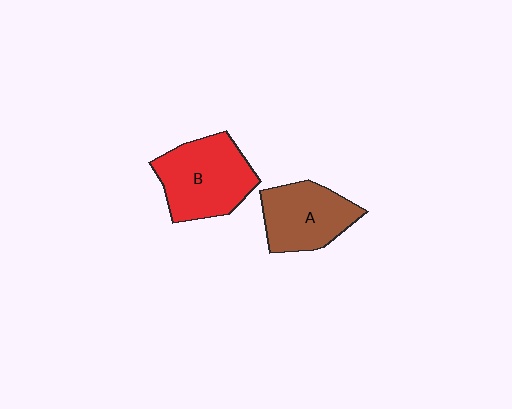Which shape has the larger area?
Shape B (red).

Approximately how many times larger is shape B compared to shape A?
Approximately 1.2 times.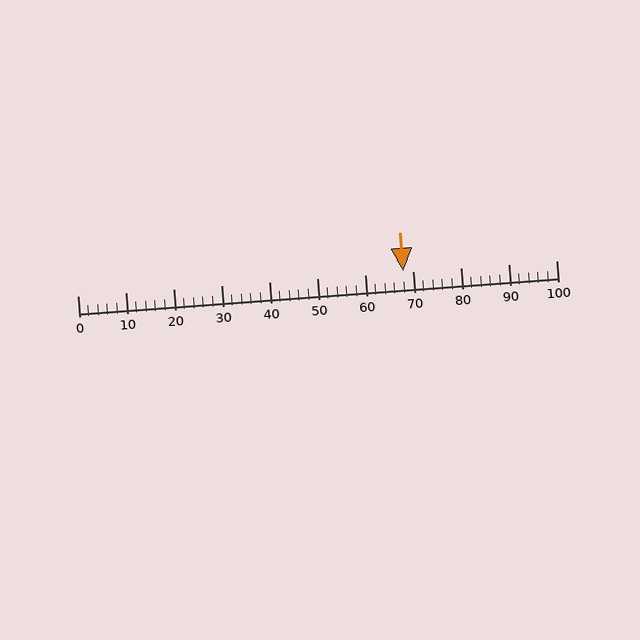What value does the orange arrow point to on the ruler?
The orange arrow points to approximately 68.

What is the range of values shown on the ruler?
The ruler shows values from 0 to 100.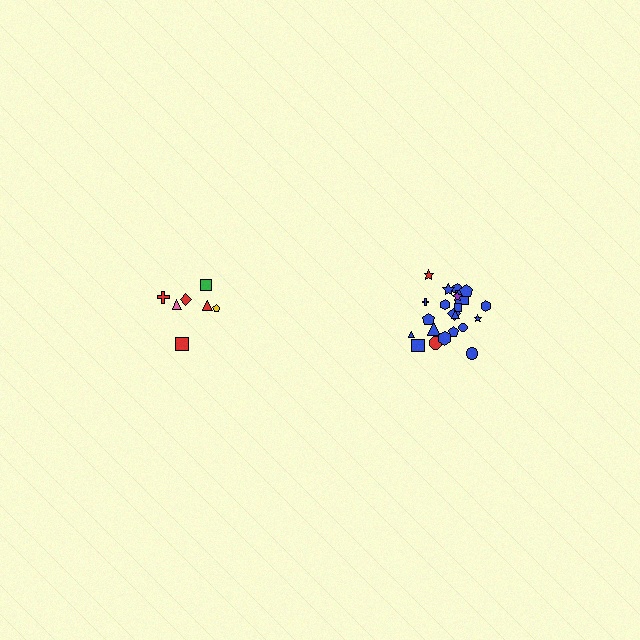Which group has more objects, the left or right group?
The right group.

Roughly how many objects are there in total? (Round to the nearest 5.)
Roughly 30 objects in total.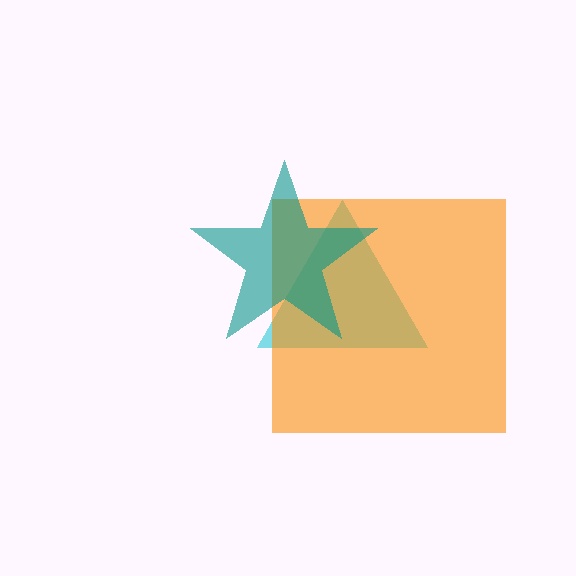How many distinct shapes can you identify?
There are 3 distinct shapes: a cyan triangle, an orange square, a teal star.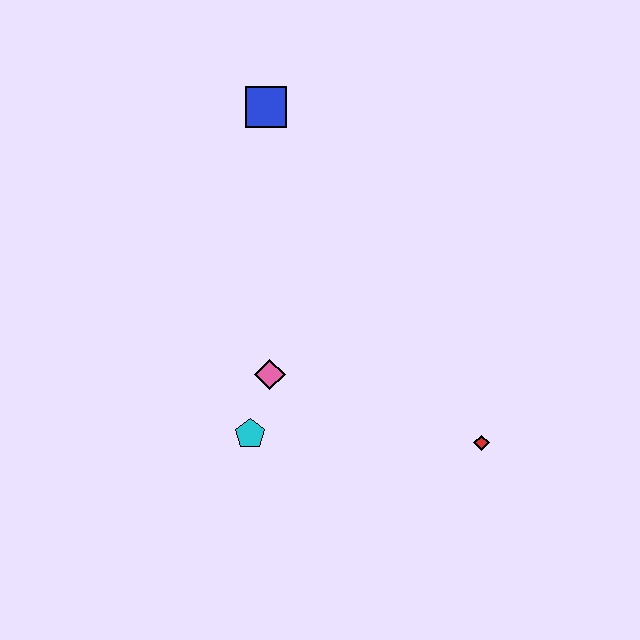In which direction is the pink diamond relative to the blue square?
The pink diamond is below the blue square.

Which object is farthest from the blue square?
The red diamond is farthest from the blue square.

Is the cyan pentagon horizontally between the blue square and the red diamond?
No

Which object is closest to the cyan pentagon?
The pink diamond is closest to the cyan pentagon.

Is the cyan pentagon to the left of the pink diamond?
Yes